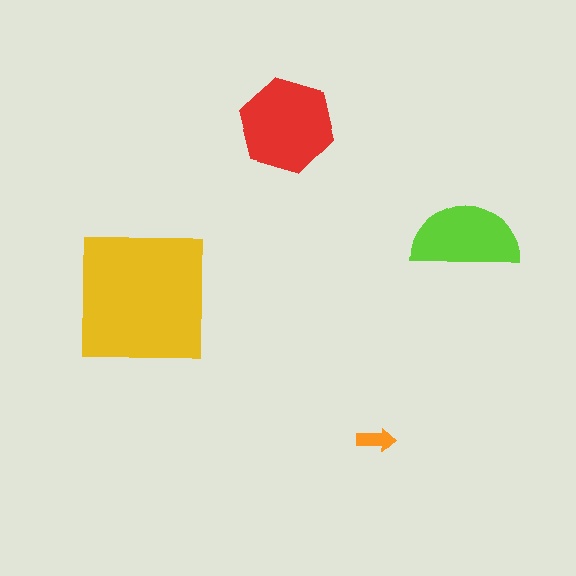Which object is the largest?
The yellow square.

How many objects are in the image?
There are 4 objects in the image.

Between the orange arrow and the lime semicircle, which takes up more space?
The lime semicircle.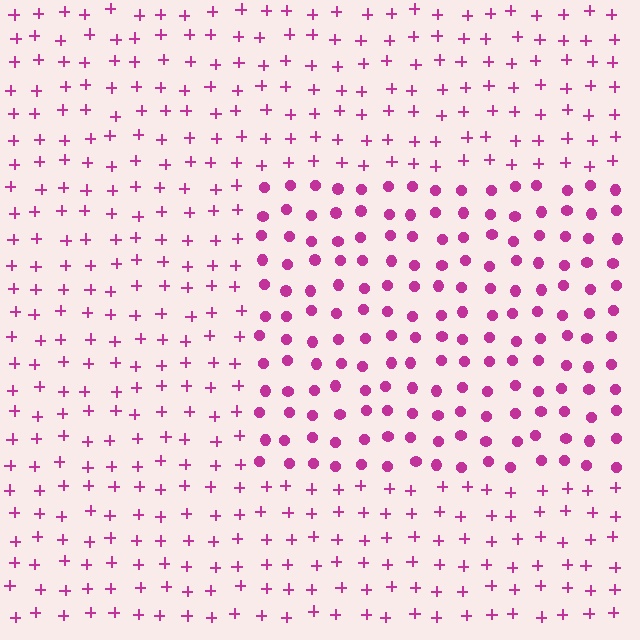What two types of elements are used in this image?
The image uses circles inside the rectangle region and plus signs outside it.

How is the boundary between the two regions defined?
The boundary is defined by a change in element shape: circles inside vs. plus signs outside. All elements share the same color and spacing.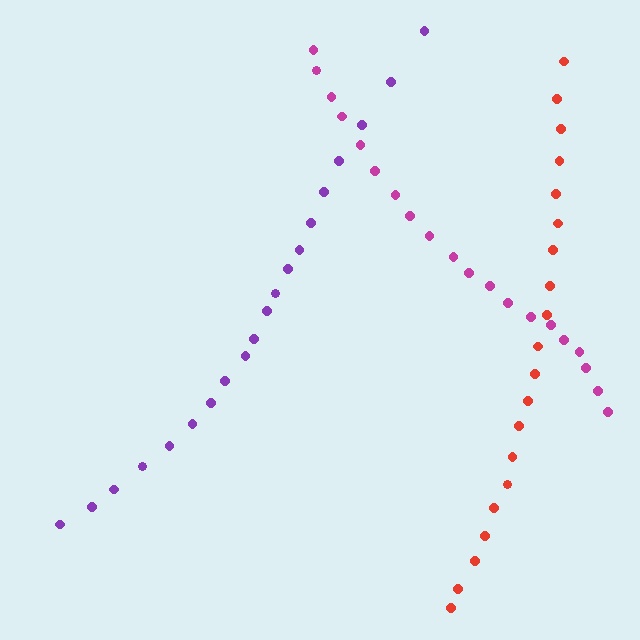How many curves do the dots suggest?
There are 3 distinct paths.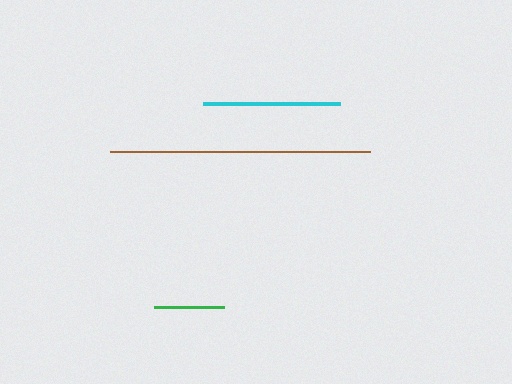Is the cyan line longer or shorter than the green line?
The cyan line is longer than the green line.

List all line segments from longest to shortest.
From longest to shortest: brown, cyan, green.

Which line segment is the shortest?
The green line is the shortest at approximately 70 pixels.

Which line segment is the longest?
The brown line is the longest at approximately 260 pixels.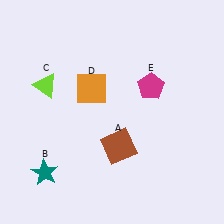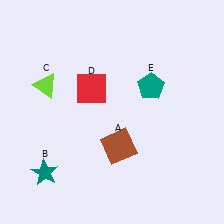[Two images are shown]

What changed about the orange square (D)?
In Image 1, D is orange. In Image 2, it changed to red.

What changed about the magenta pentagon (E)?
In Image 1, E is magenta. In Image 2, it changed to teal.